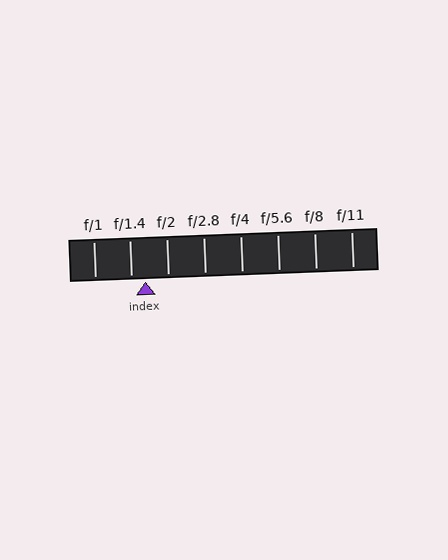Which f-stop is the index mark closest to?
The index mark is closest to f/1.4.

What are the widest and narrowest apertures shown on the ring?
The widest aperture shown is f/1 and the narrowest is f/11.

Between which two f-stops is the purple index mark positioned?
The index mark is between f/1.4 and f/2.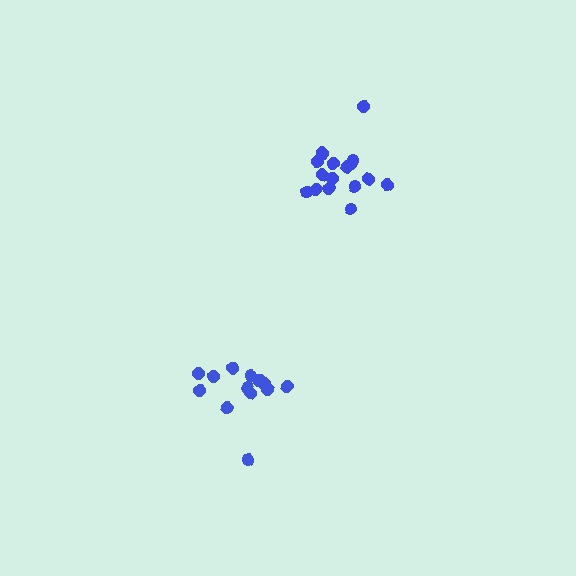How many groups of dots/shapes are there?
There are 2 groups.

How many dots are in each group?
Group 1: 14 dots, Group 2: 17 dots (31 total).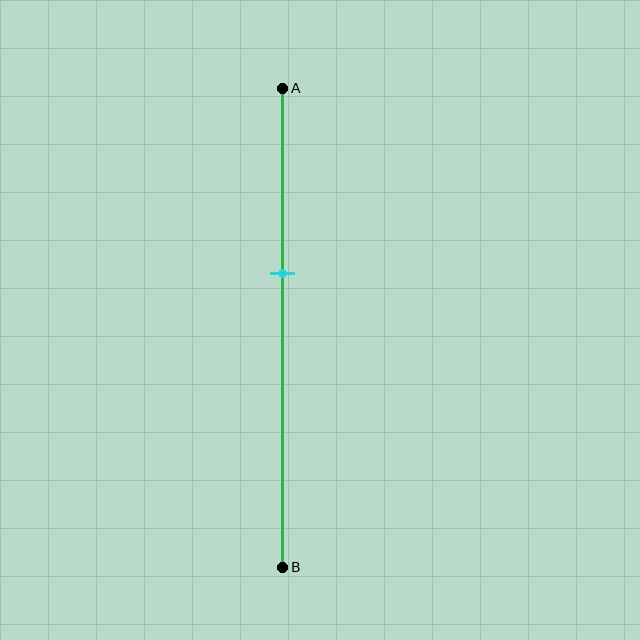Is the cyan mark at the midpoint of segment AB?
No, the mark is at about 40% from A, not at the 50% midpoint.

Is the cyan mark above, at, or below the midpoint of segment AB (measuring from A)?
The cyan mark is above the midpoint of segment AB.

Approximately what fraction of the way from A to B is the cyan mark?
The cyan mark is approximately 40% of the way from A to B.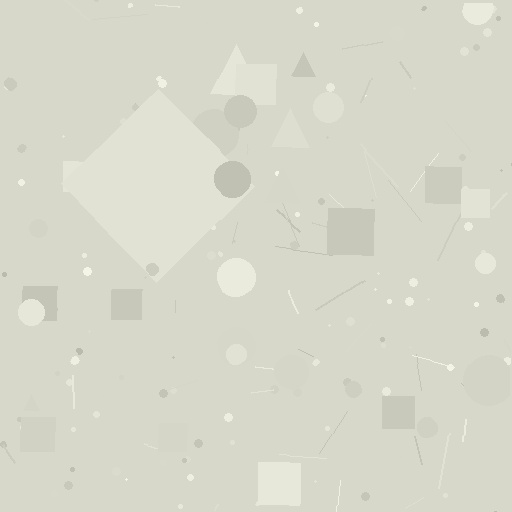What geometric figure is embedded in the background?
A diamond is embedded in the background.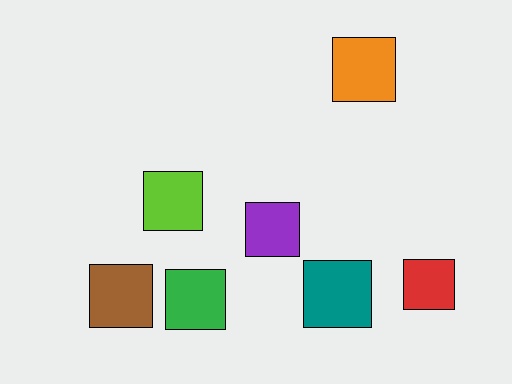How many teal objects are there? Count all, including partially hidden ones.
There is 1 teal object.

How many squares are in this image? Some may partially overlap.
There are 7 squares.